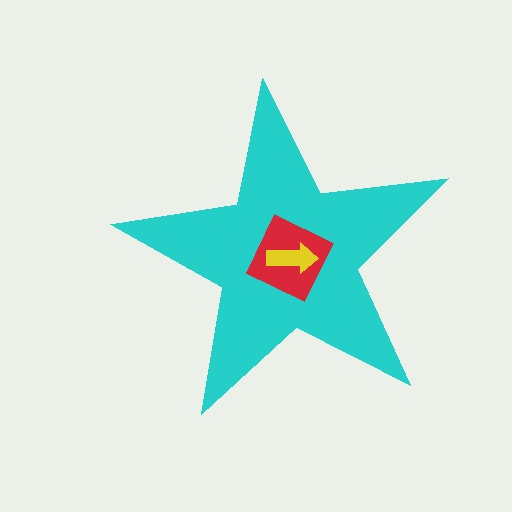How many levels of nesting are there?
3.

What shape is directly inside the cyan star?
The red diamond.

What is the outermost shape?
The cyan star.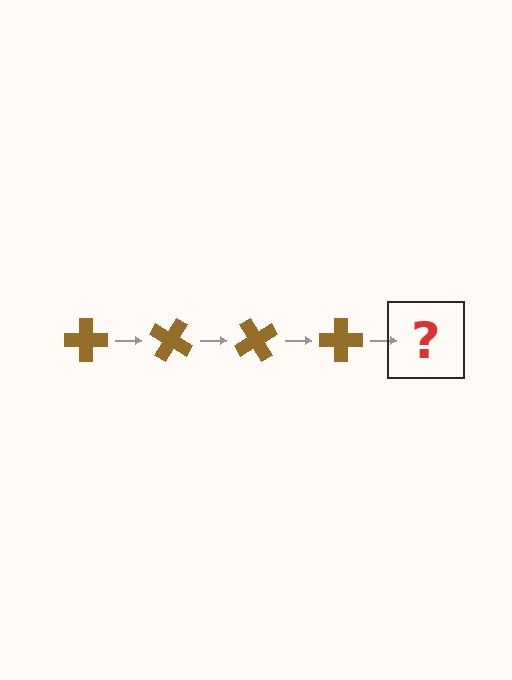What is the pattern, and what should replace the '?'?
The pattern is that the cross rotates 30 degrees each step. The '?' should be a brown cross rotated 120 degrees.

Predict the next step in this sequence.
The next step is a brown cross rotated 120 degrees.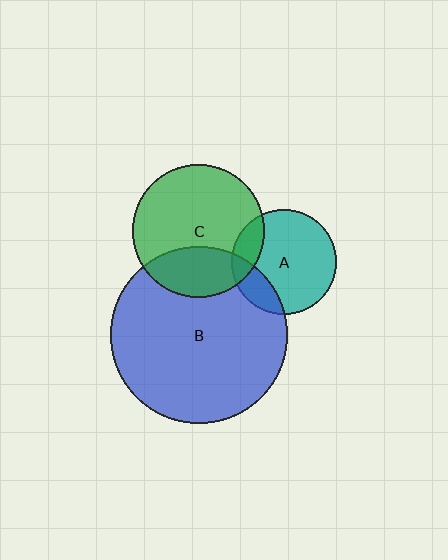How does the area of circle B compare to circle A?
Approximately 2.8 times.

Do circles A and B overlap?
Yes.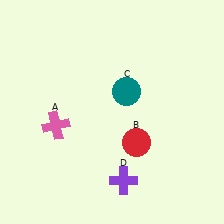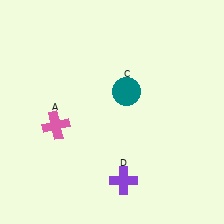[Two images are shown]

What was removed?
The red circle (B) was removed in Image 2.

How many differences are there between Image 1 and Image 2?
There is 1 difference between the two images.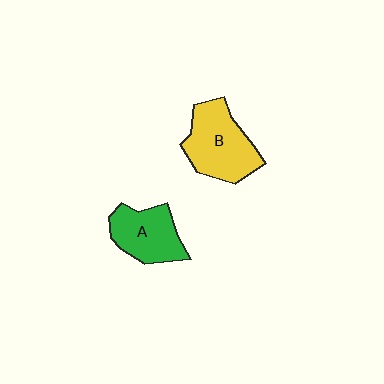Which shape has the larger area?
Shape B (yellow).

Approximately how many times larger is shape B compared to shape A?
Approximately 1.3 times.